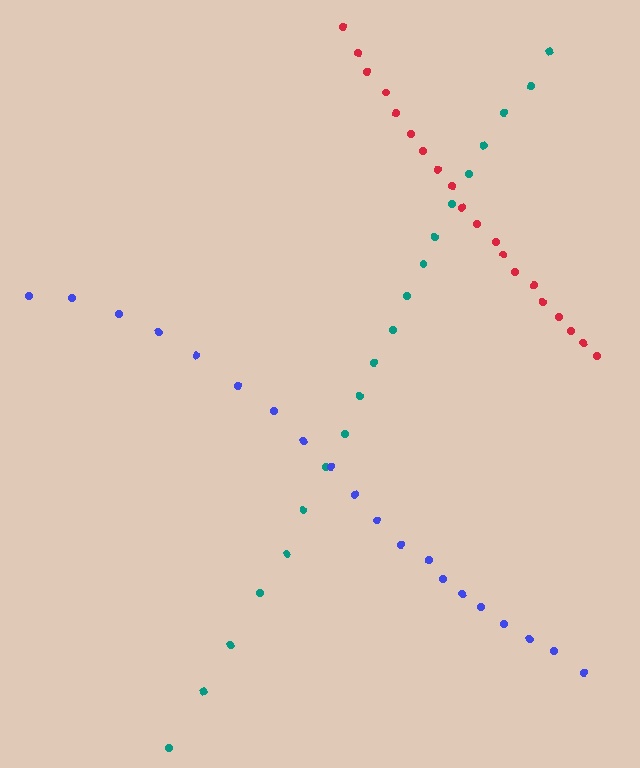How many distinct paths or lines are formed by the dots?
There are 3 distinct paths.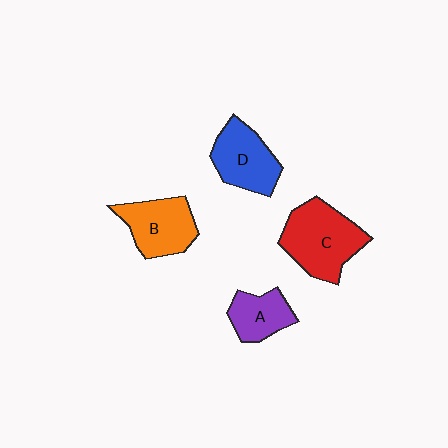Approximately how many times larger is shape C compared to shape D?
Approximately 1.3 times.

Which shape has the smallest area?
Shape A (purple).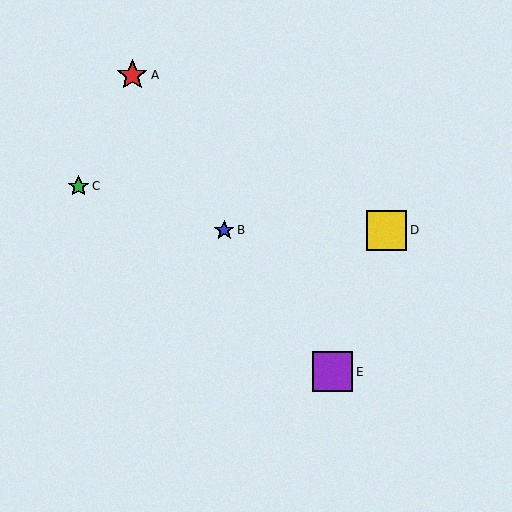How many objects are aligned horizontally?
2 objects (B, D) are aligned horizontally.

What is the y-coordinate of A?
Object A is at y≈75.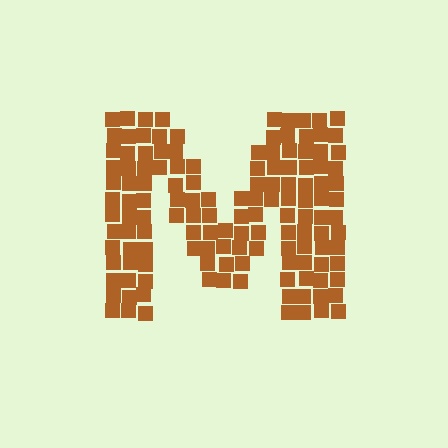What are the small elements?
The small elements are squares.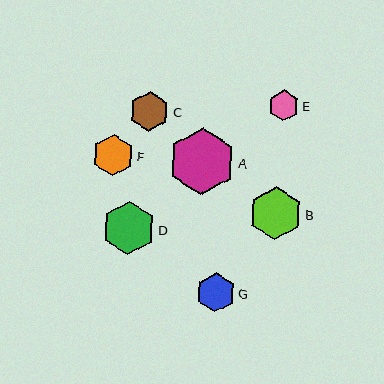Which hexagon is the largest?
Hexagon A is the largest with a size of approximately 67 pixels.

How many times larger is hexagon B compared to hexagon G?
Hexagon B is approximately 1.4 times the size of hexagon G.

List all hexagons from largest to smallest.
From largest to smallest: A, D, B, F, C, G, E.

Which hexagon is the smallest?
Hexagon E is the smallest with a size of approximately 31 pixels.